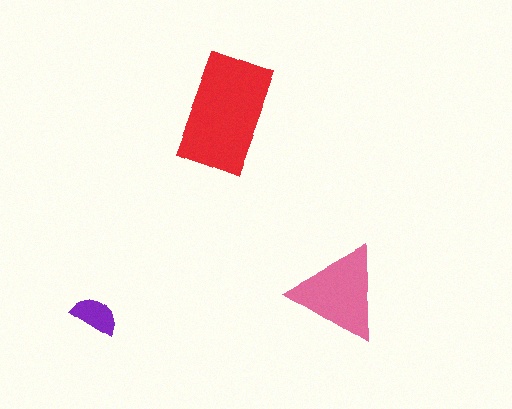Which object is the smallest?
The purple semicircle.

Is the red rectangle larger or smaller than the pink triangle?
Larger.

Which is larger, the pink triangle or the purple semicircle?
The pink triangle.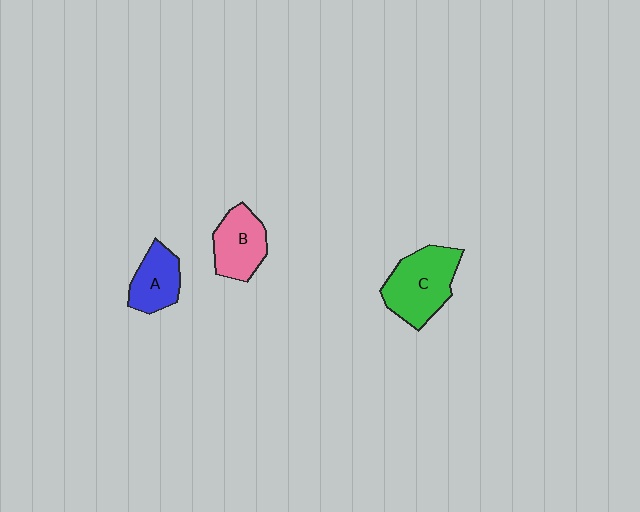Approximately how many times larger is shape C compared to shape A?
Approximately 1.6 times.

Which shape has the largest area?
Shape C (green).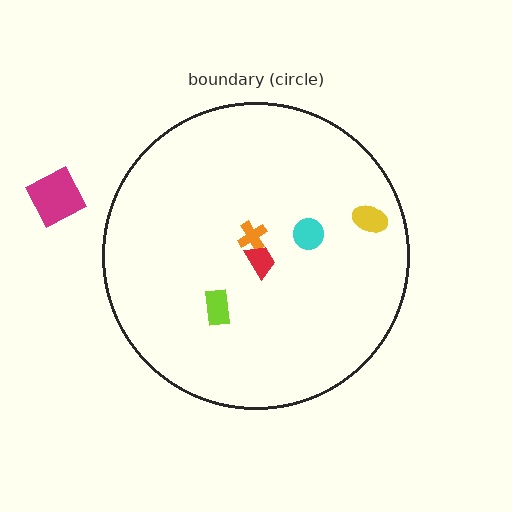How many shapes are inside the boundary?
5 inside, 1 outside.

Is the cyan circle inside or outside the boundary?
Inside.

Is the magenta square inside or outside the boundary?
Outside.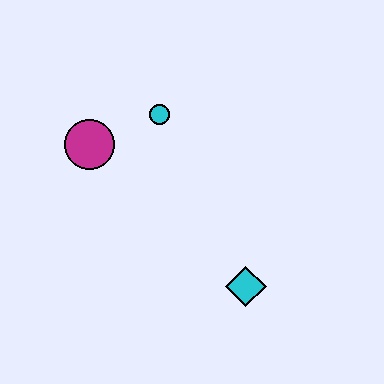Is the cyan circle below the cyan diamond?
No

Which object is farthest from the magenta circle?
The cyan diamond is farthest from the magenta circle.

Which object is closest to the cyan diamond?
The cyan circle is closest to the cyan diamond.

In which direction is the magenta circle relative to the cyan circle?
The magenta circle is to the left of the cyan circle.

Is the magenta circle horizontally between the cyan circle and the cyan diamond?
No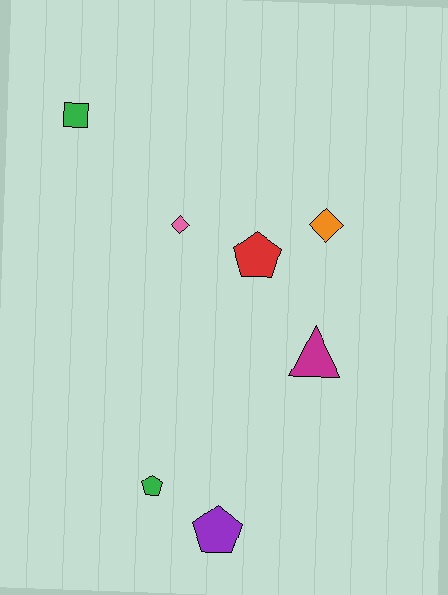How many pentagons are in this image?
There are 3 pentagons.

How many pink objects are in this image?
There is 1 pink object.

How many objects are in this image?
There are 7 objects.